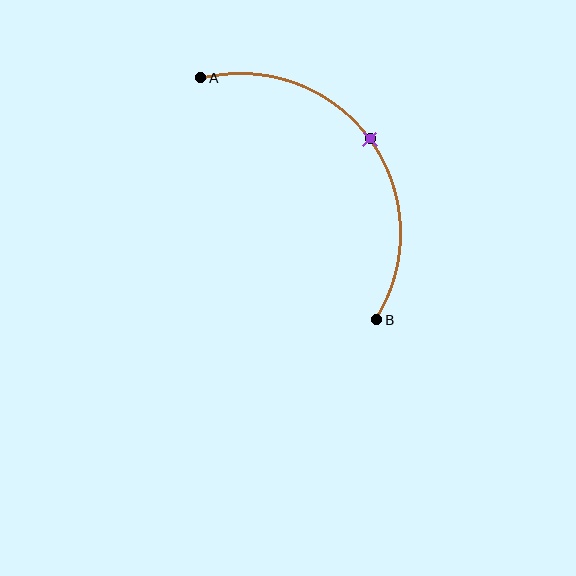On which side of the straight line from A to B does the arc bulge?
The arc bulges above and to the right of the straight line connecting A and B.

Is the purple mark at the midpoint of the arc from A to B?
Yes. The purple mark lies on the arc at equal arc-length from both A and B — it is the arc midpoint.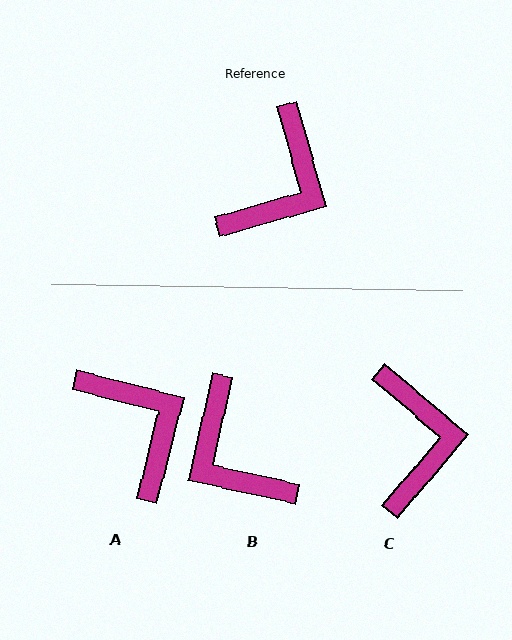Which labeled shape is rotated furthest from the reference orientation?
B, about 118 degrees away.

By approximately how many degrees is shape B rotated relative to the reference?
Approximately 118 degrees clockwise.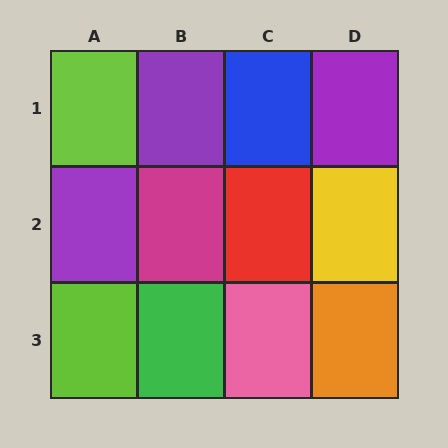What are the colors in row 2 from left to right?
Purple, magenta, red, yellow.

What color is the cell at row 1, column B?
Purple.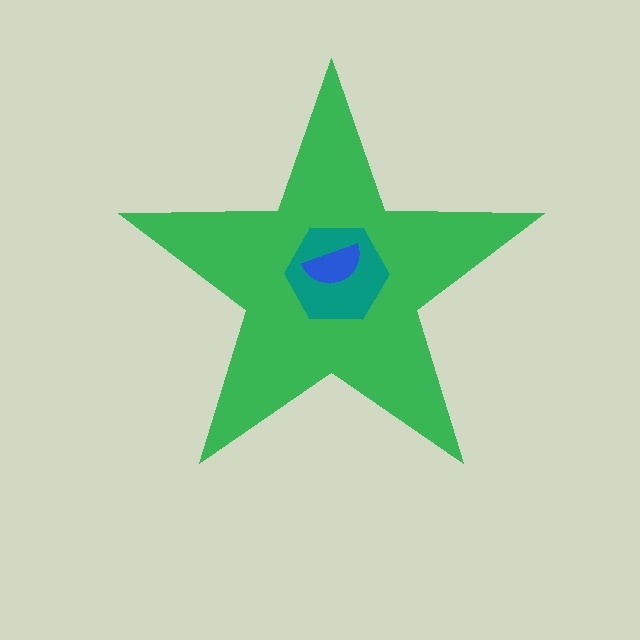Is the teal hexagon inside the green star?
Yes.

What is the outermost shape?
The green star.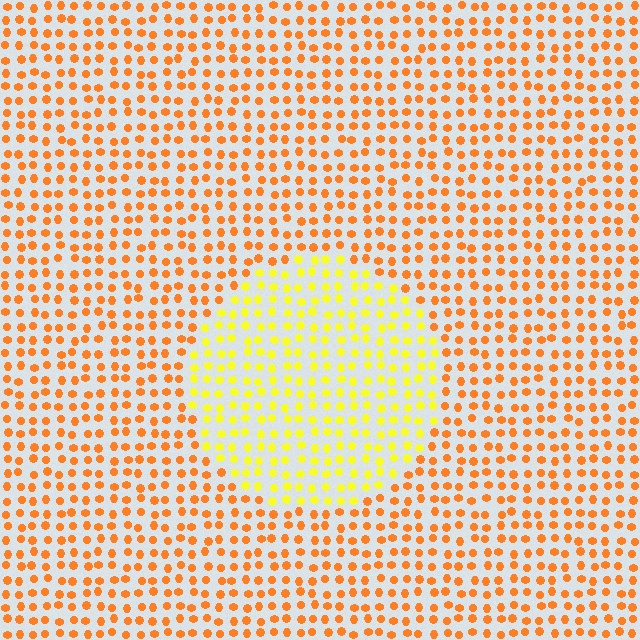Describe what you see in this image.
The image is filled with small orange elements in a uniform arrangement. A circle-shaped region is visible where the elements are tinted to a slightly different hue, forming a subtle color boundary.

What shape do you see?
I see a circle.